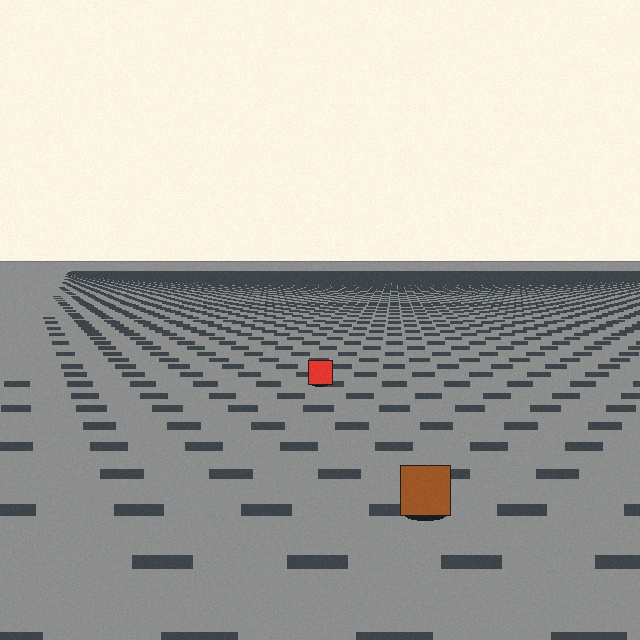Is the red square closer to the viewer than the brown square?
No. The brown square is closer — you can tell from the texture gradient: the ground texture is coarser near it.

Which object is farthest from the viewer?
The red square is farthest from the viewer. It appears smaller and the ground texture around it is denser.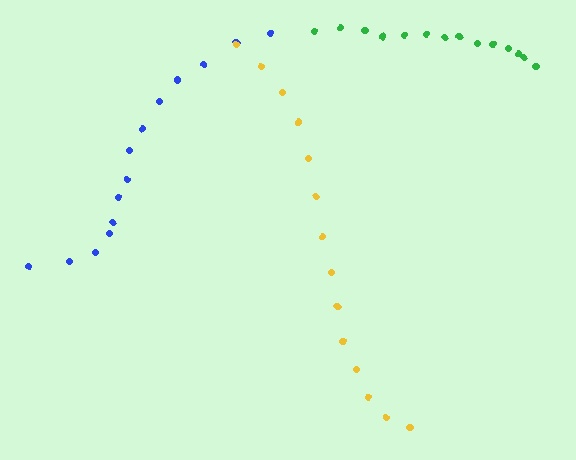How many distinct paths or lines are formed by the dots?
There are 3 distinct paths.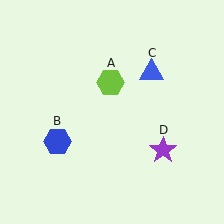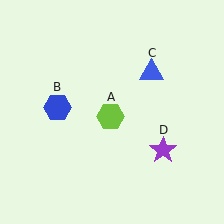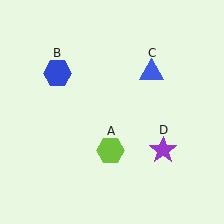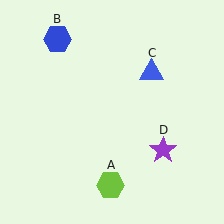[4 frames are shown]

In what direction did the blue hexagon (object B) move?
The blue hexagon (object B) moved up.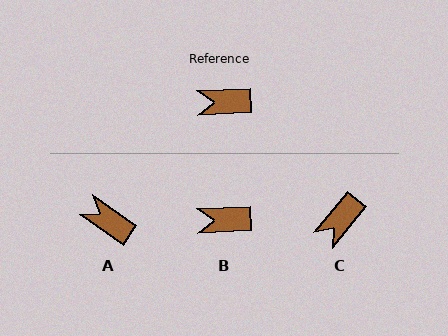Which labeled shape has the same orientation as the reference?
B.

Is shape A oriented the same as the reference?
No, it is off by about 37 degrees.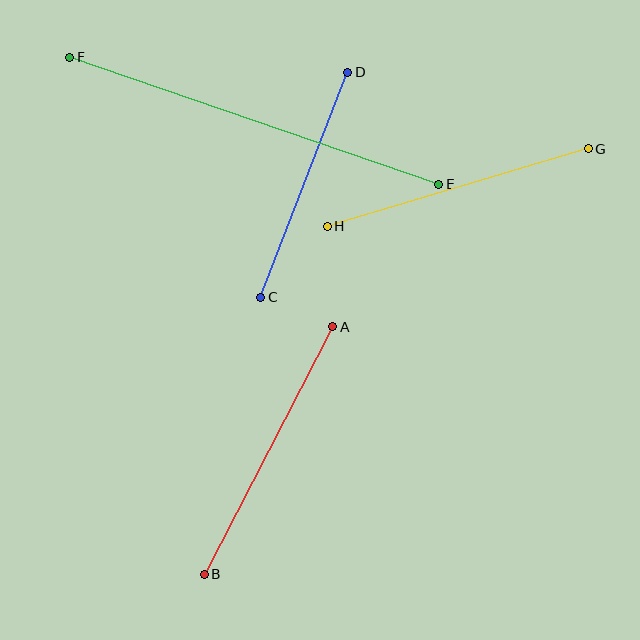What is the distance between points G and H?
The distance is approximately 272 pixels.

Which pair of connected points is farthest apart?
Points E and F are farthest apart.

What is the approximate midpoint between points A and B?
The midpoint is at approximately (269, 450) pixels.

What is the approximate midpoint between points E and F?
The midpoint is at approximately (254, 121) pixels.